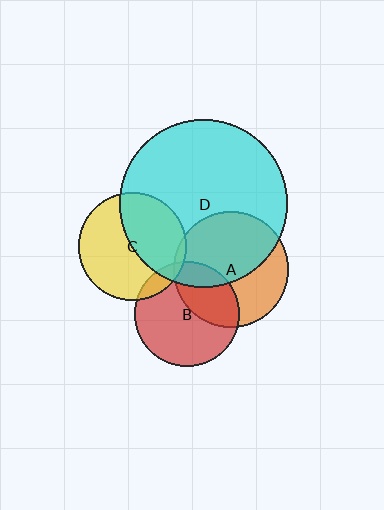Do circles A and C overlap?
Yes.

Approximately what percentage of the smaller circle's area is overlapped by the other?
Approximately 5%.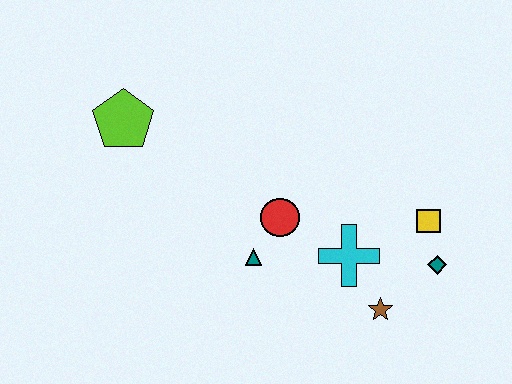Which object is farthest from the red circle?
The lime pentagon is farthest from the red circle.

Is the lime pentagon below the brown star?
No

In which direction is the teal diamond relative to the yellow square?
The teal diamond is below the yellow square.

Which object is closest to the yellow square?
The teal diamond is closest to the yellow square.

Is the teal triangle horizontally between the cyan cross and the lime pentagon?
Yes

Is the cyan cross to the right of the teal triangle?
Yes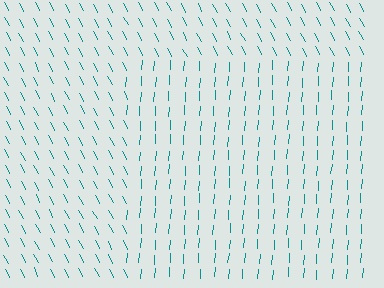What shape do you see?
I see a rectangle.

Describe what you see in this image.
The image is filled with small teal line segments. A rectangle region in the image has lines oriented differently from the surrounding lines, creating a visible texture boundary.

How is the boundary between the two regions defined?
The boundary is defined purely by a change in line orientation (approximately 32 degrees difference). All lines are the same color and thickness.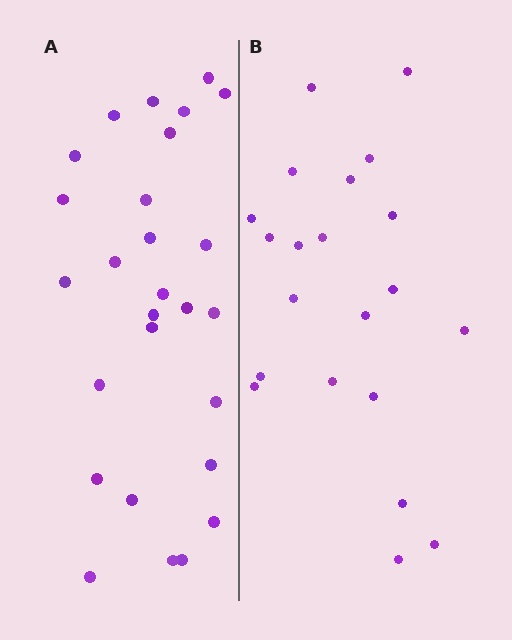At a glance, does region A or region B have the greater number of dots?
Region A (the left region) has more dots.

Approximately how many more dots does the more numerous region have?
Region A has about 6 more dots than region B.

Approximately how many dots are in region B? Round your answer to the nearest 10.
About 20 dots. (The exact count is 21, which rounds to 20.)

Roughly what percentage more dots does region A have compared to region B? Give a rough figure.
About 30% more.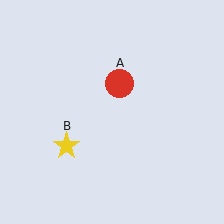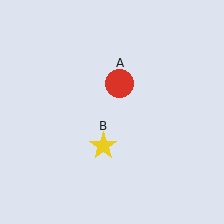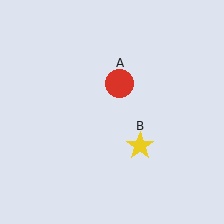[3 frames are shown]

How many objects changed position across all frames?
1 object changed position: yellow star (object B).